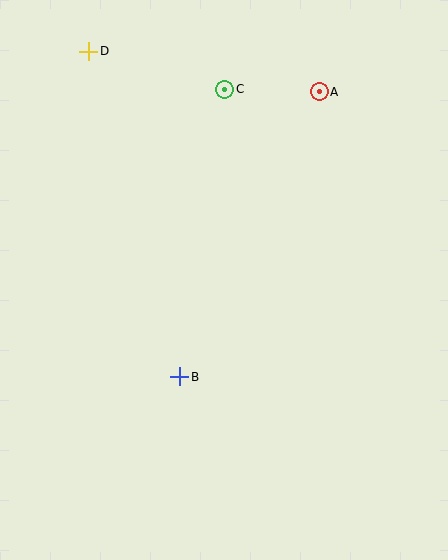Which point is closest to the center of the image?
Point B at (180, 377) is closest to the center.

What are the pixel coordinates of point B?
Point B is at (180, 377).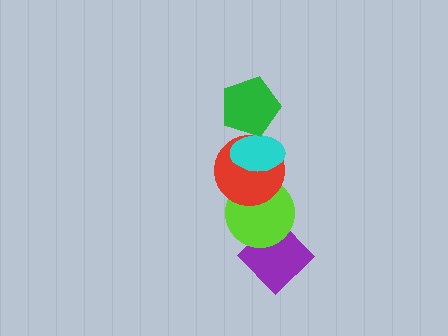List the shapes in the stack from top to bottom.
From top to bottom: the green pentagon, the cyan ellipse, the red circle, the lime circle, the purple diamond.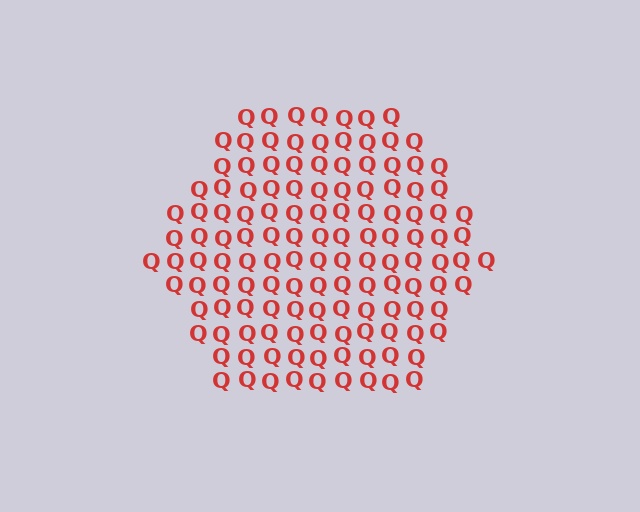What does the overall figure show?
The overall figure shows a hexagon.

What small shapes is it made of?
It is made of small letter Q's.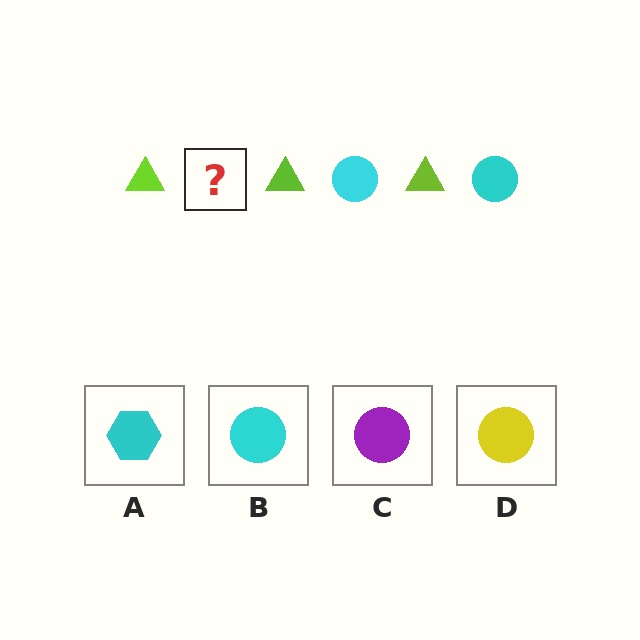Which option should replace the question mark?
Option B.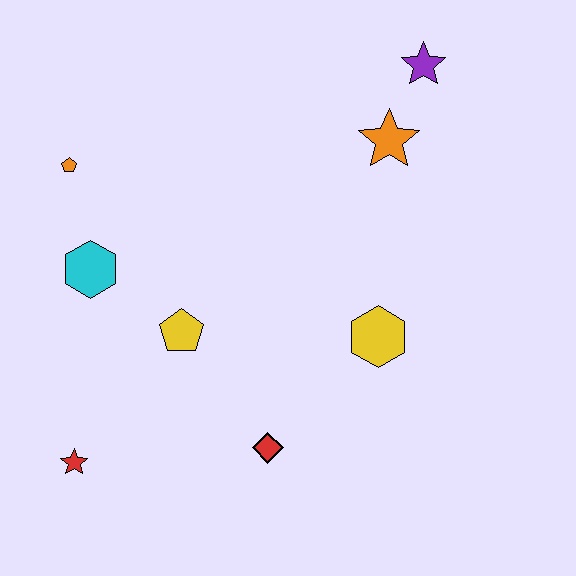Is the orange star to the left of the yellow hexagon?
No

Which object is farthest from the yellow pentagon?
The purple star is farthest from the yellow pentagon.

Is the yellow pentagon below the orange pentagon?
Yes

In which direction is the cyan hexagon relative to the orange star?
The cyan hexagon is to the left of the orange star.